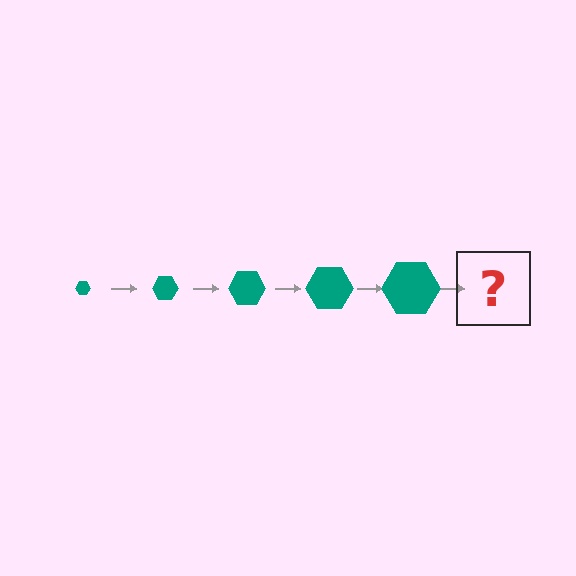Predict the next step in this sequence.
The next step is a teal hexagon, larger than the previous one.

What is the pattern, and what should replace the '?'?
The pattern is that the hexagon gets progressively larger each step. The '?' should be a teal hexagon, larger than the previous one.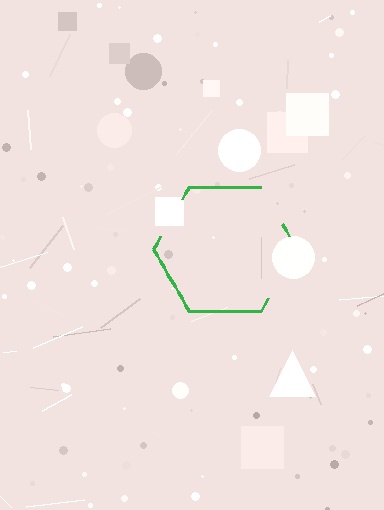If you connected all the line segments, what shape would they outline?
They would outline a hexagon.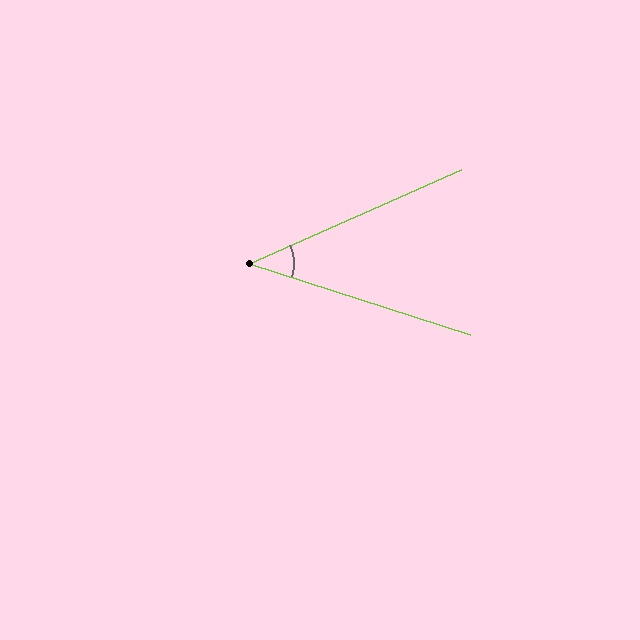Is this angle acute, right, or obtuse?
It is acute.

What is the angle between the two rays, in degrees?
Approximately 42 degrees.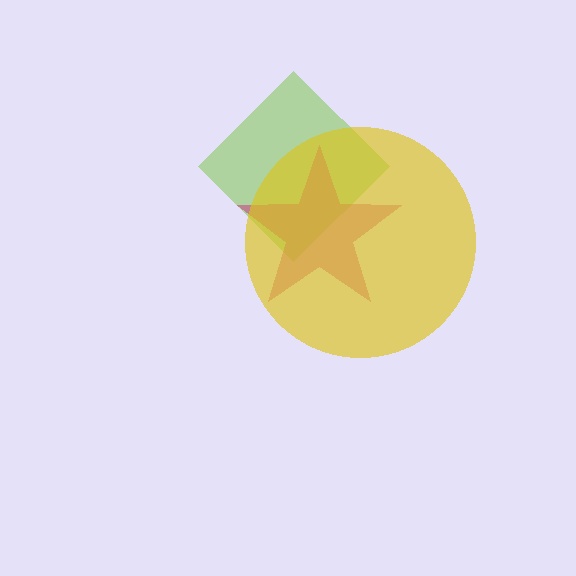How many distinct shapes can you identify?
There are 3 distinct shapes: a lime diamond, a magenta star, a yellow circle.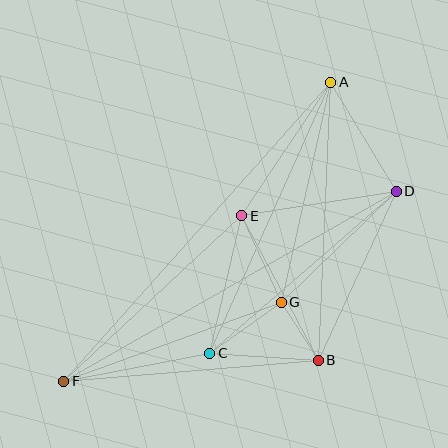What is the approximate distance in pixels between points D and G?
The distance between D and G is approximately 160 pixels.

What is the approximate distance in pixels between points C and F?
The distance between C and F is approximately 148 pixels.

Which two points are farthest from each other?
Points A and F are farthest from each other.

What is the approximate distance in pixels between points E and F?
The distance between E and F is approximately 243 pixels.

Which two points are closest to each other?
Points B and G are closest to each other.